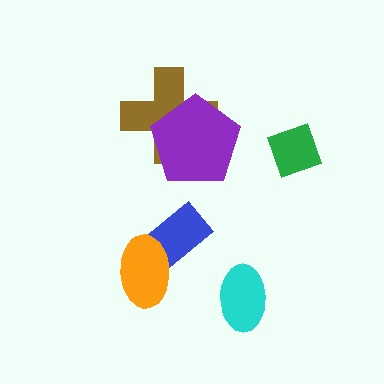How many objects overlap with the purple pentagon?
1 object overlaps with the purple pentagon.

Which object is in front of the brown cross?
The purple pentagon is in front of the brown cross.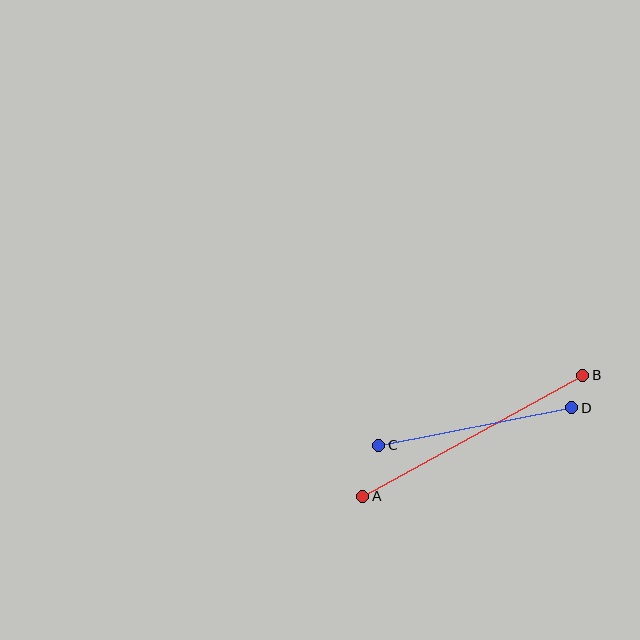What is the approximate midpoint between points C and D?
The midpoint is at approximately (475, 427) pixels.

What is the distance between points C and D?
The distance is approximately 197 pixels.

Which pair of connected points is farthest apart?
Points A and B are farthest apart.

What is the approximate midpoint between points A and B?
The midpoint is at approximately (473, 436) pixels.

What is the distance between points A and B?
The distance is approximately 251 pixels.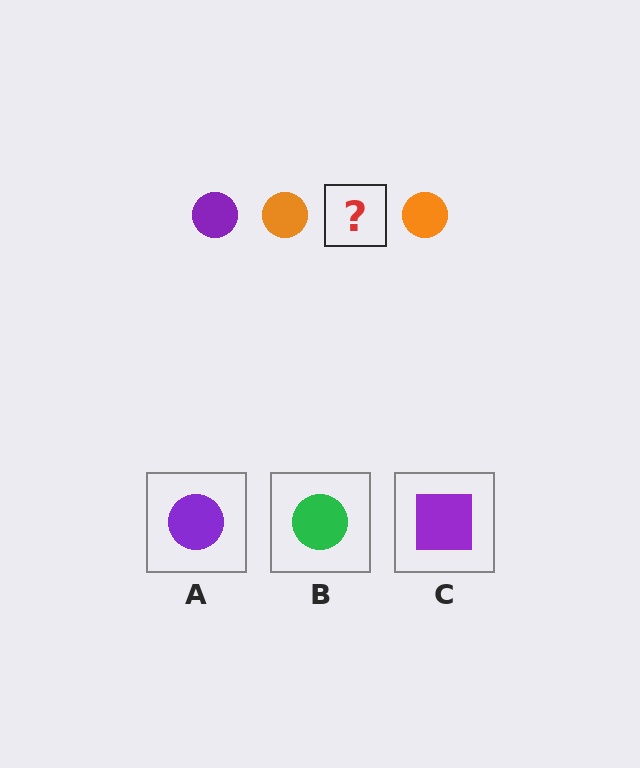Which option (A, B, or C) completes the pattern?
A.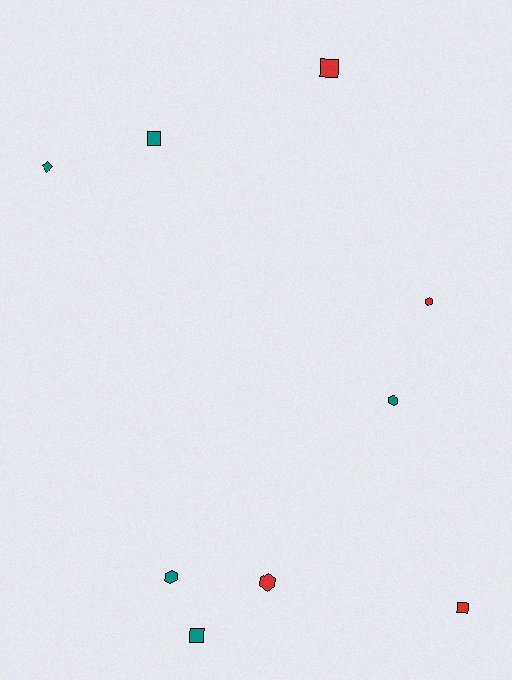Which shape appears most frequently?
Square, with 4 objects.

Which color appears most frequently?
Teal, with 5 objects.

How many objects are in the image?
There are 9 objects.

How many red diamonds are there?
There are no red diamonds.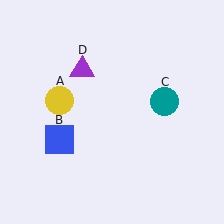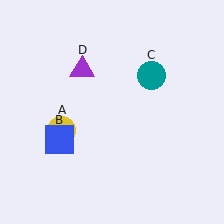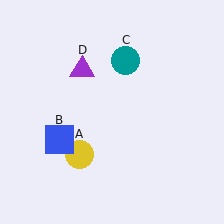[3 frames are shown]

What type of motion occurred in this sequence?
The yellow circle (object A), teal circle (object C) rotated counterclockwise around the center of the scene.